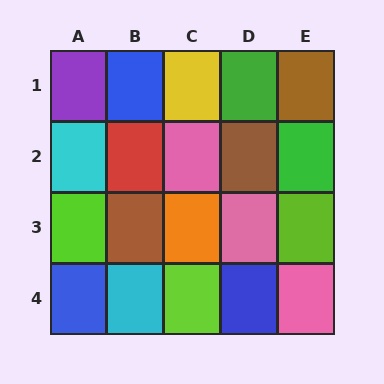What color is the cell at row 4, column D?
Blue.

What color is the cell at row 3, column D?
Pink.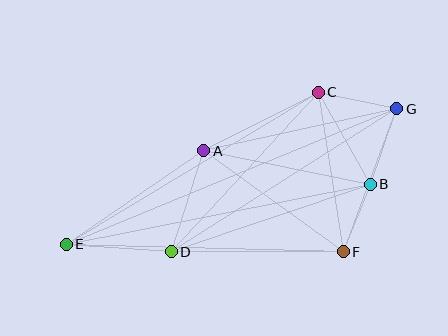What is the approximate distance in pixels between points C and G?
The distance between C and G is approximately 80 pixels.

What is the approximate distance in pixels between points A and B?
The distance between A and B is approximately 169 pixels.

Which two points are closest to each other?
Points B and F are closest to each other.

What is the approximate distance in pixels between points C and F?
The distance between C and F is approximately 162 pixels.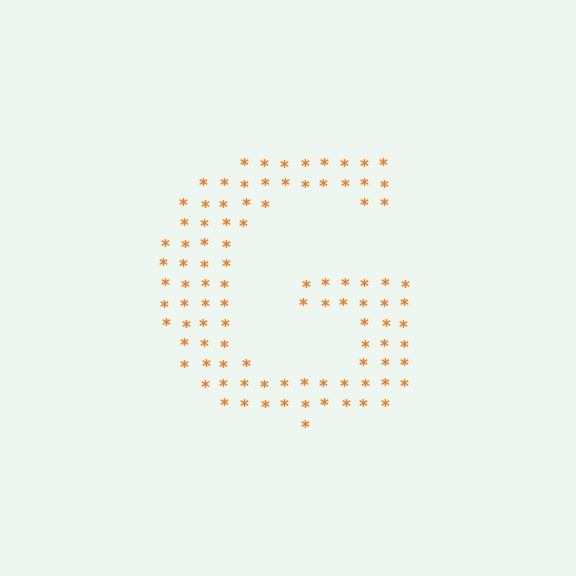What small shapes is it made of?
It is made of small asterisks.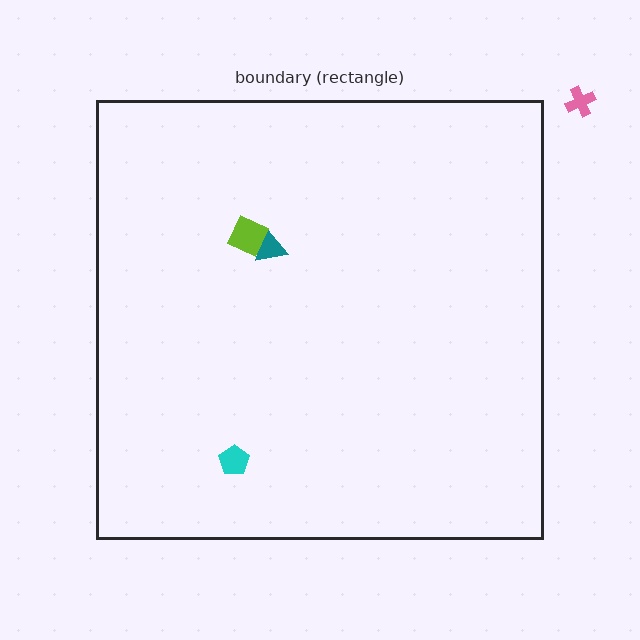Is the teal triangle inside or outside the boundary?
Inside.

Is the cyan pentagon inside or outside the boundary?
Inside.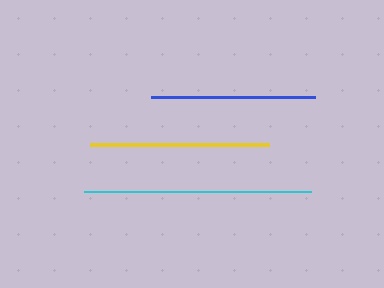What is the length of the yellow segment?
The yellow segment is approximately 179 pixels long.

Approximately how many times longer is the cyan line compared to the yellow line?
The cyan line is approximately 1.3 times the length of the yellow line.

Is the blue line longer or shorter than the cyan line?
The cyan line is longer than the blue line.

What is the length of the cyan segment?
The cyan segment is approximately 227 pixels long.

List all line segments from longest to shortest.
From longest to shortest: cyan, yellow, blue.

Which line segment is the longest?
The cyan line is the longest at approximately 227 pixels.